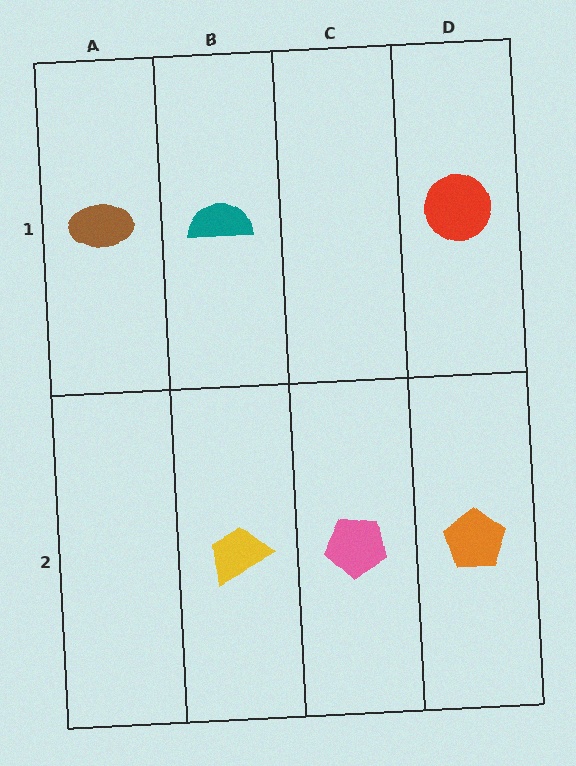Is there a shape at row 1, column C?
No, that cell is empty.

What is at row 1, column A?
A brown ellipse.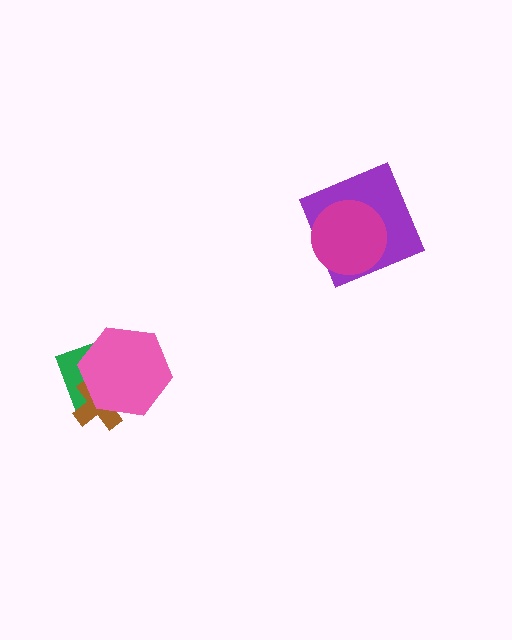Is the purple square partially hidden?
Yes, it is partially covered by another shape.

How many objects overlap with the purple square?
1 object overlaps with the purple square.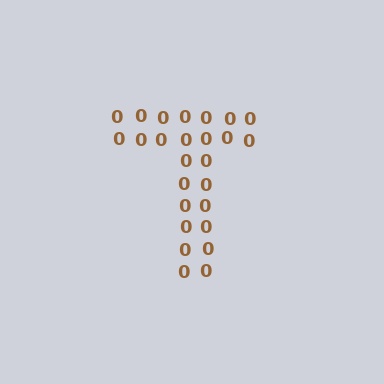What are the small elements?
The small elements are digit 0's.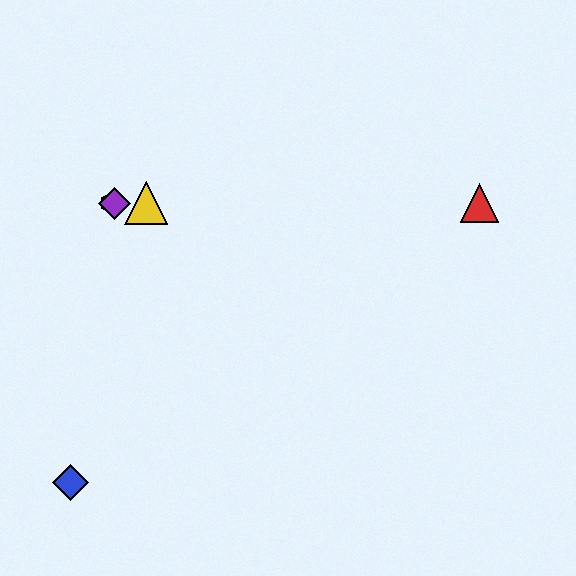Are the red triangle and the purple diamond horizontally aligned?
Yes, both are at y≈203.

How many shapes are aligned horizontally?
4 shapes (the red triangle, the green hexagon, the yellow triangle, the purple diamond) are aligned horizontally.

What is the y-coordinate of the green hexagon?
The green hexagon is at y≈203.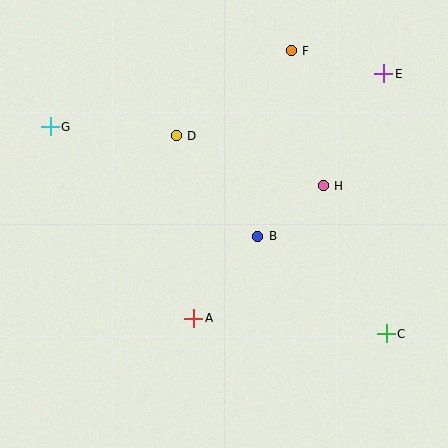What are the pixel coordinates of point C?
Point C is at (386, 334).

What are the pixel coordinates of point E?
Point E is at (384, 74).